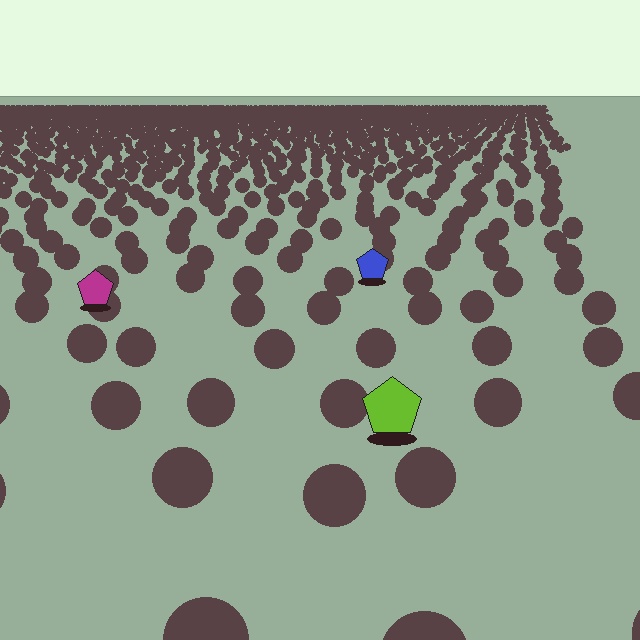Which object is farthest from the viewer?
The blue pentagon is farthest from the viewer. It appears smaller and the ground texture around it is denser.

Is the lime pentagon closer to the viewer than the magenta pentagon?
Yes. The lime pentagon is closer — you can tell from the texture gradient: the ground texture is coarser near it.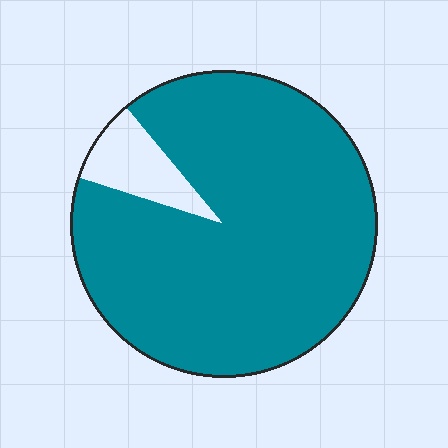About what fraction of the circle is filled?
About nine tenths (9/10).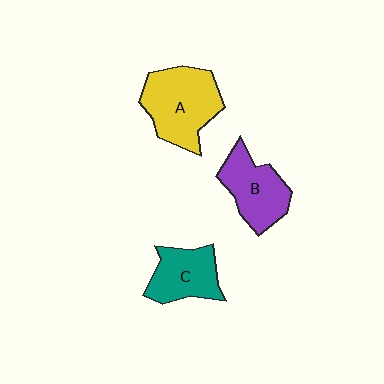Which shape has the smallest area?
Shape C (teal).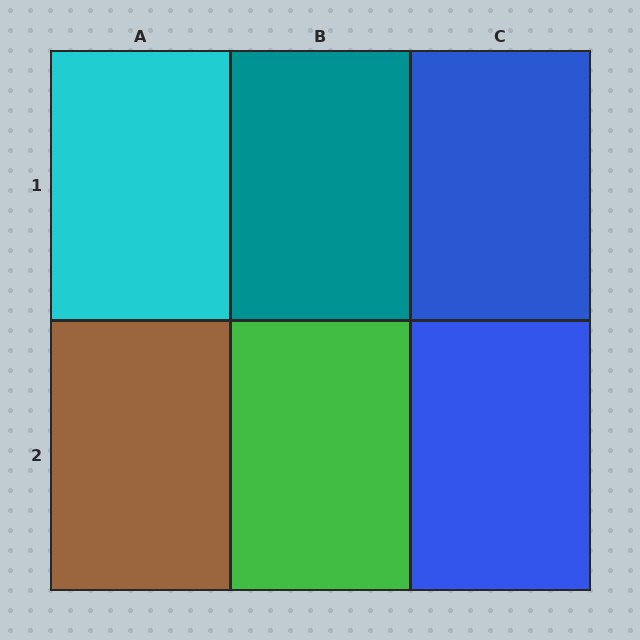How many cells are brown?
1 cell is brown.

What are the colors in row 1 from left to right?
Cyan, teal, blue.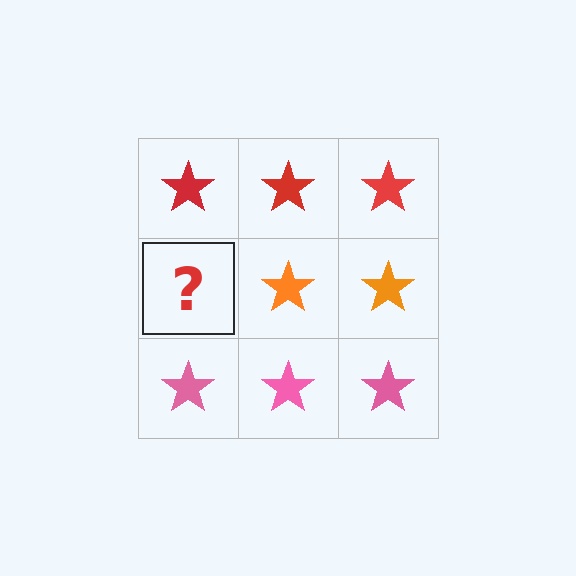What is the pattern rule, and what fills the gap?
The rule is that each row has a consistent color. The gap should be filled with an orange star.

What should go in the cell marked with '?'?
The missing cell should contain an orange star.